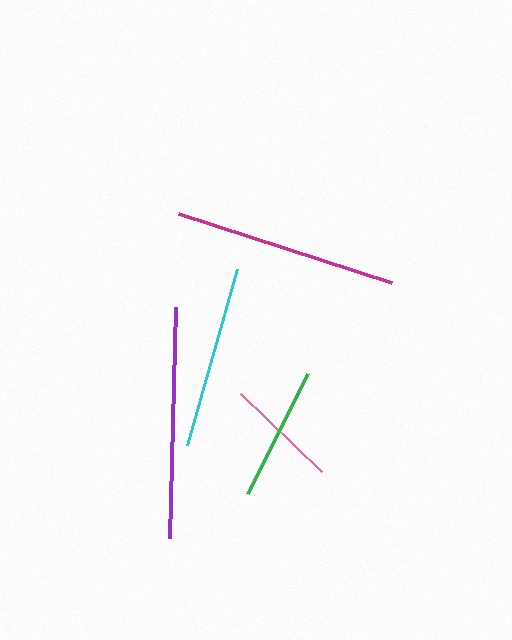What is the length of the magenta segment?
The magenta segment is approximately 224 pixels long.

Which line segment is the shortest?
The pink line is the shortest at approximately 112 pixels.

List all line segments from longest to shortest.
From longest to shortest: purple, magenta, cyan, green, pink.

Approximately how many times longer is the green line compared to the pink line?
The green line is approximately 1.2 times the length of the pink line.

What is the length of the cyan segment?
The cyan segment is approximately 183 pixels long.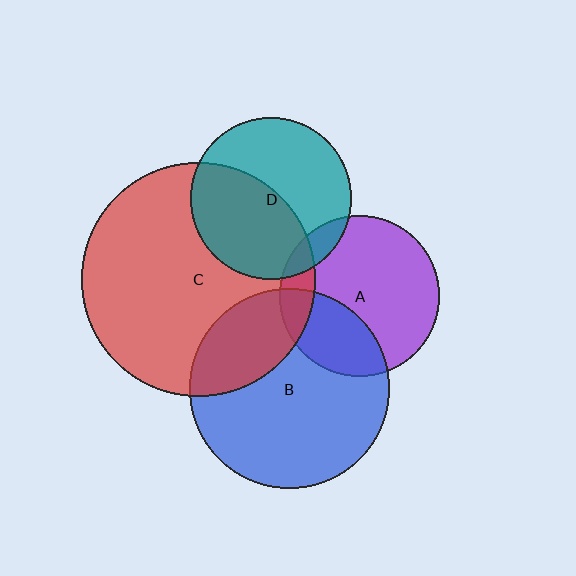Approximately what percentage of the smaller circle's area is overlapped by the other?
Approximately 50%.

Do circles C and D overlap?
Yes.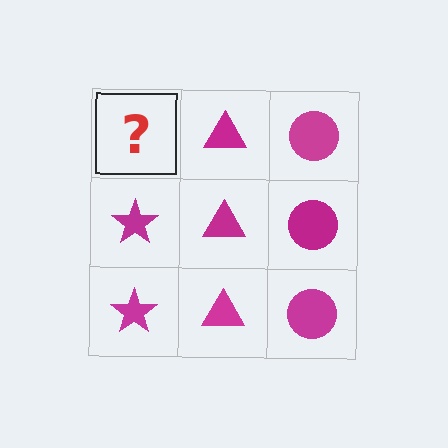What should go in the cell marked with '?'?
The missing cell should contain a magenta star.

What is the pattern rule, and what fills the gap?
The rule is that each column has a consistent shape. The gap should be filled with a magenta star.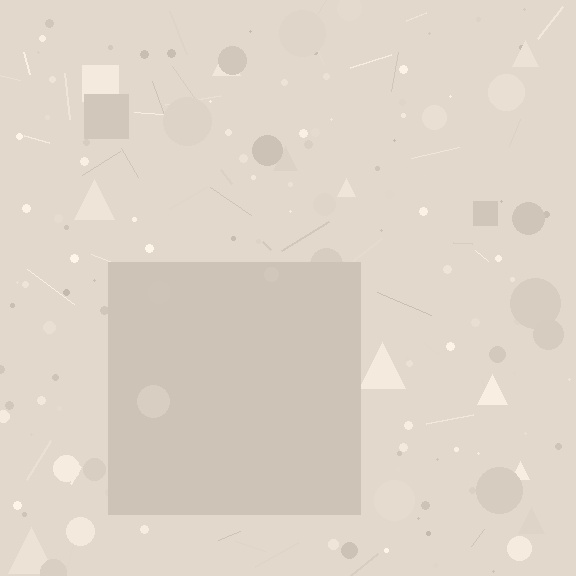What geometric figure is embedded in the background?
A square is embedded in the background.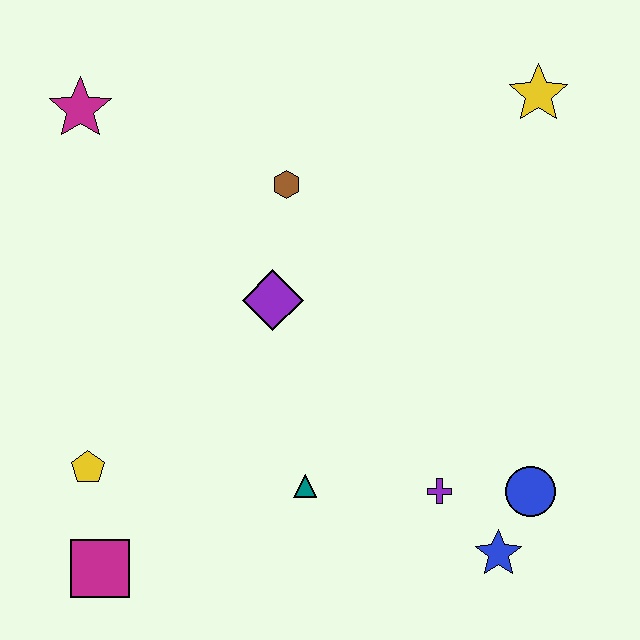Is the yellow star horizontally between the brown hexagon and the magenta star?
No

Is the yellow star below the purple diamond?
No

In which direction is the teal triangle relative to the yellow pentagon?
The teal triangle is to the right of the yellow pentagon.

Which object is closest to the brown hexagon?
The purple diamond is closest to the brown hexagon.